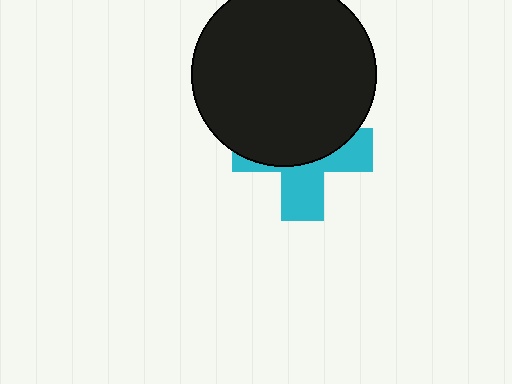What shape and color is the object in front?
The object in front is a black circle.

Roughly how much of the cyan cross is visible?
A small part of it is visible (roughly 43%).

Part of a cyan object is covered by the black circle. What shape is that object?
It is a cross.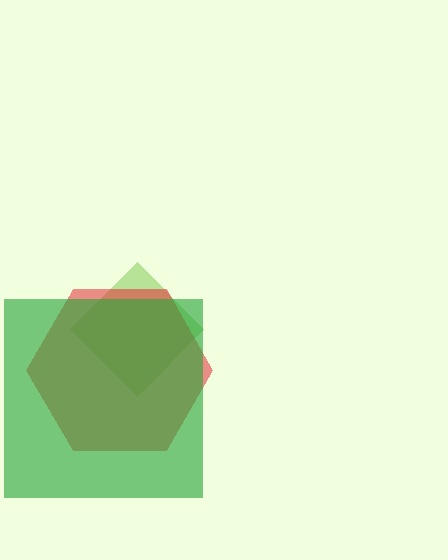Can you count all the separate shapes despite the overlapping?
Yes, there are 3 separate shapes.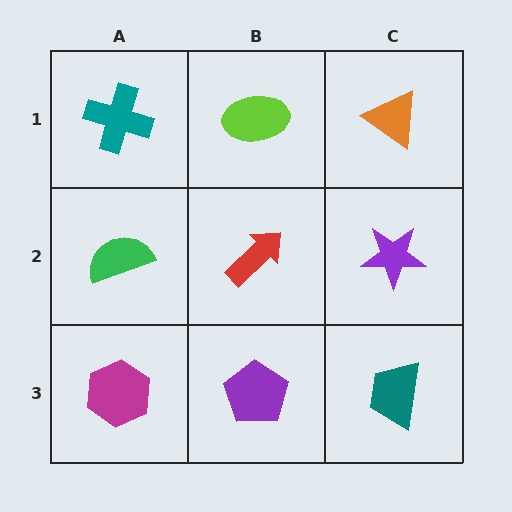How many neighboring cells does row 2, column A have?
3.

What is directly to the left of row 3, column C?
A purple pentagon.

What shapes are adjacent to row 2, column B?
A lime ellipse (row 1, column B), a purple pentagon (row 3, column B), a green semicircle (row 2, column A), a purple star (row 2, column C).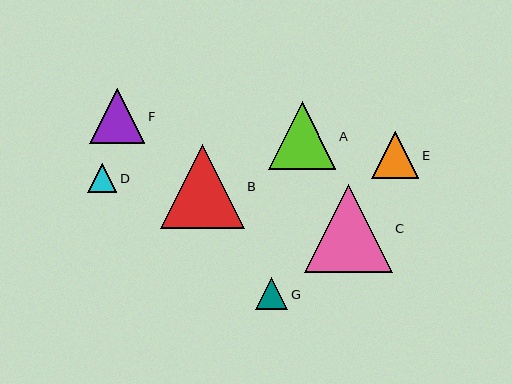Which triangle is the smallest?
Triangle D is the smallest with a size of approximately 29 pixels.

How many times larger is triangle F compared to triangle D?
Triangle F is approximately 1.9 times the size of triangle D.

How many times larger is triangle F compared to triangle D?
Triangle F is approximately 1.9 times the size of triangle D.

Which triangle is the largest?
Triangle C is the largest with a size of approximately 88 pixels.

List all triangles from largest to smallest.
From largest to smallest: C, B, A, F, E, G, D.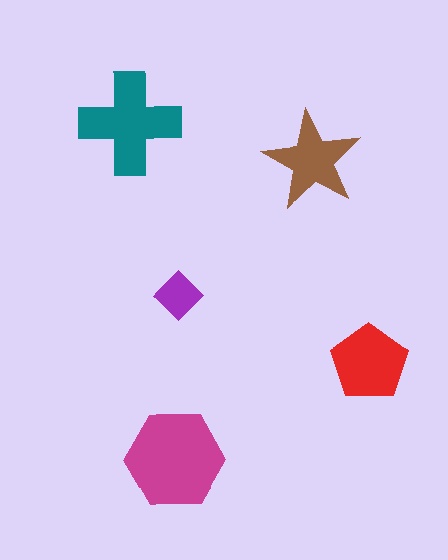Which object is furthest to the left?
The teal cross is leftmost.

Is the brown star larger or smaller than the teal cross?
Smaller.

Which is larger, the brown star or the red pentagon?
The red pentagon.